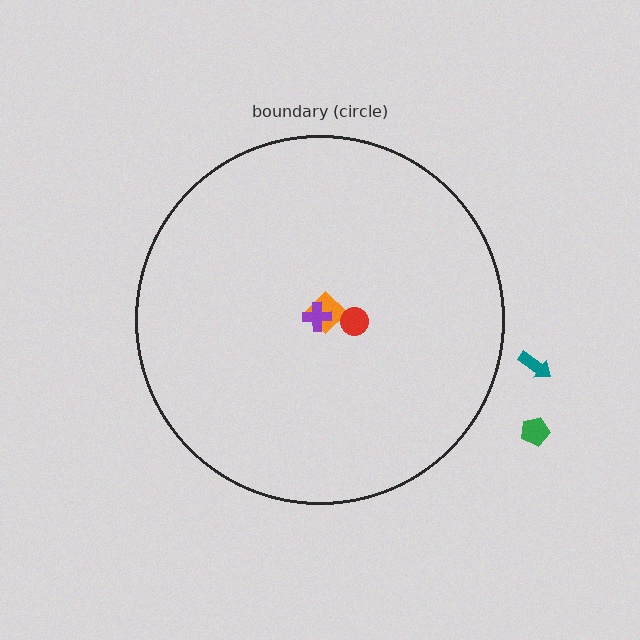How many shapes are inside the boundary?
3 inside, 2 outside.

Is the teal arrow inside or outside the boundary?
Outside.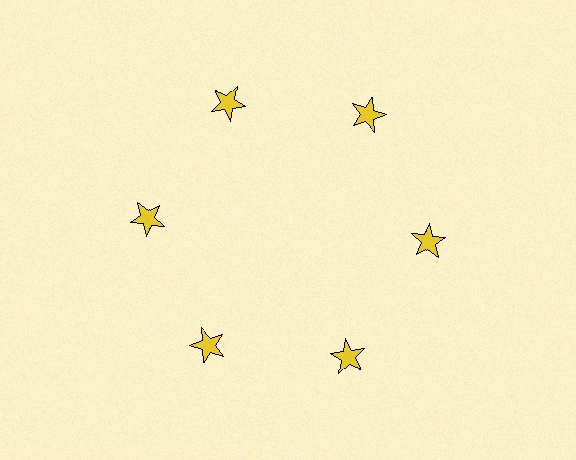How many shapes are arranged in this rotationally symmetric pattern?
There are 6 shapes, arranged in 6 groups of 1.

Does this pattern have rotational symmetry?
Yes, this pattern has 6-fold rotational symmetry. It looks the same after rotating 60 degrees around the center.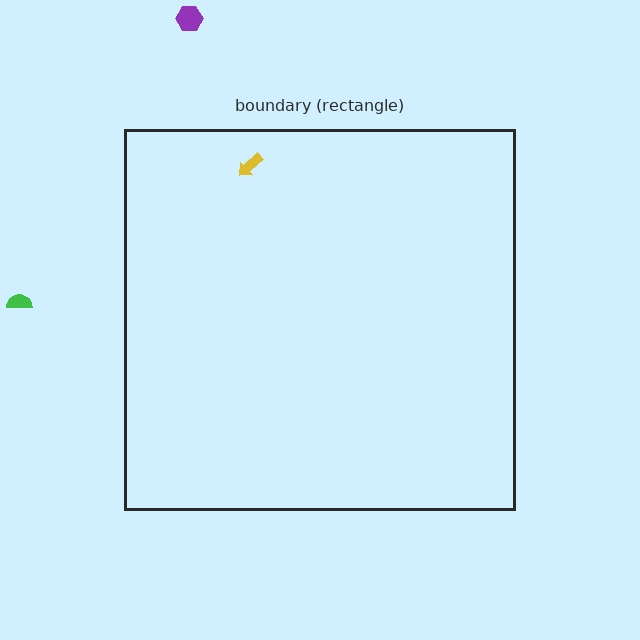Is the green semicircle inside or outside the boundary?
Outside.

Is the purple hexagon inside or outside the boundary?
Outside.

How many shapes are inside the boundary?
1 inside, 2 outside.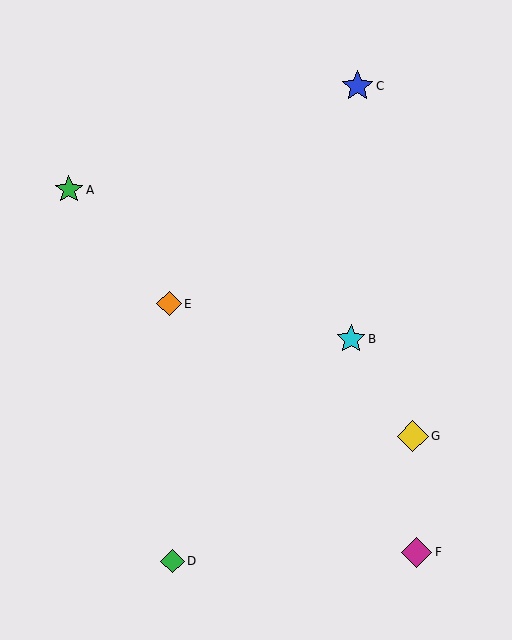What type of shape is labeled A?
Shape A is a green star.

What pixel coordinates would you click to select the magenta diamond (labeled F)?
Click at (417, 553) to select the magenta diamond F.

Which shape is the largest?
The yellow diamond (labeled G) is the largest.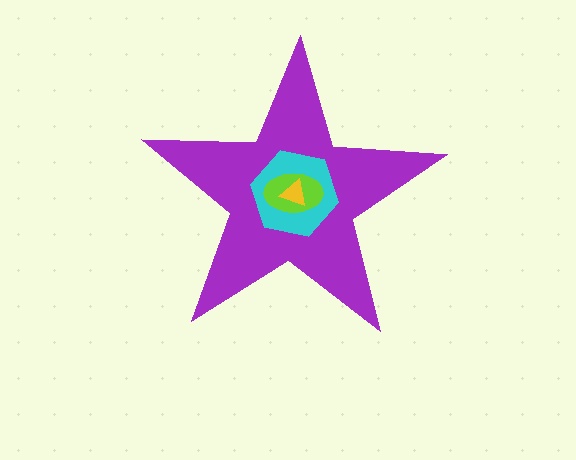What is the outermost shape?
The purple star.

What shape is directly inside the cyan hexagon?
The lime ellipse.